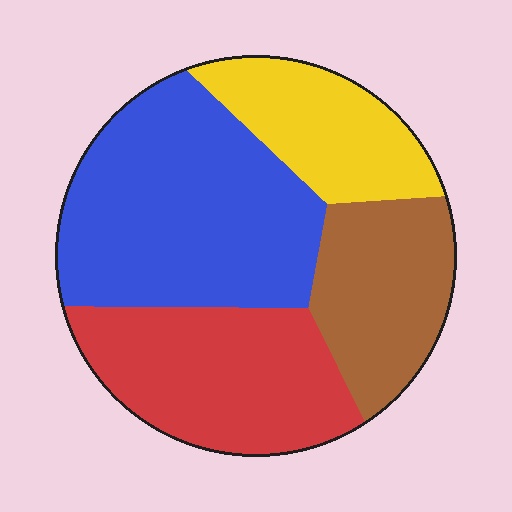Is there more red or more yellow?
Red.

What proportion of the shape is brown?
Brown covers roughly 20% of the shape.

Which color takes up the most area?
Blue, at roughly 40%.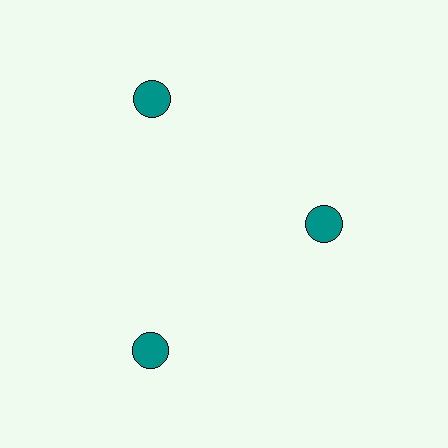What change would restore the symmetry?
The symmetry would be restored by moving it outward, back onto the ring so that all 3 circles sit at equal angles and equal distance from the center.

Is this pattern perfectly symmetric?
No. The 3 teal circles are arranged in a ring, but one element near the 3 o'clock position is pulled inward toward the center, breaking the 3-fold rotational symmetry.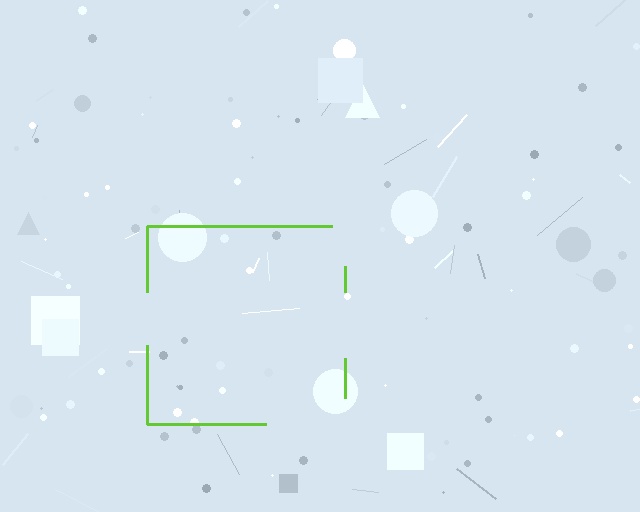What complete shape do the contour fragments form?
The contour fragments form a square.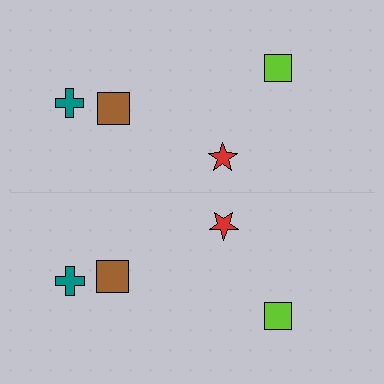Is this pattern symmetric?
Yes, this pattern has bilateral (reflection) symmetry.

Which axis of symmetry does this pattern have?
The pattern has a horizontal axis of symmetry running through the center of the image.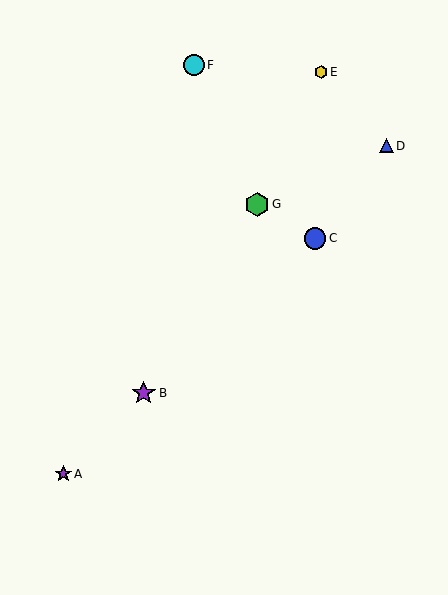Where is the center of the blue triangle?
The center of the blue triangle is at (386, 146).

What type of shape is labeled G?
Shape G is a green hexagon.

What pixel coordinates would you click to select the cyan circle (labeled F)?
Click at (194, 65) to select the cyan circle F.